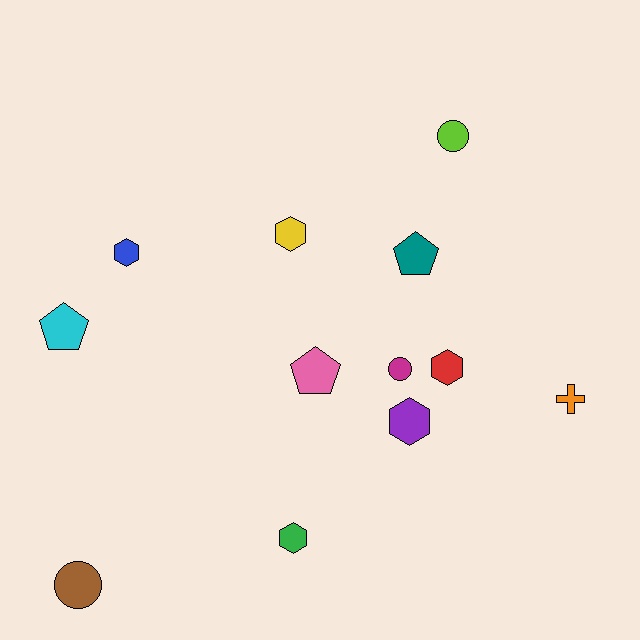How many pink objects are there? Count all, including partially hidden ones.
There is 1 pink object.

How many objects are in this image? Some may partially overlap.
There are 12 objects.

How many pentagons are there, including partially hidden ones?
There are 3 pentagons.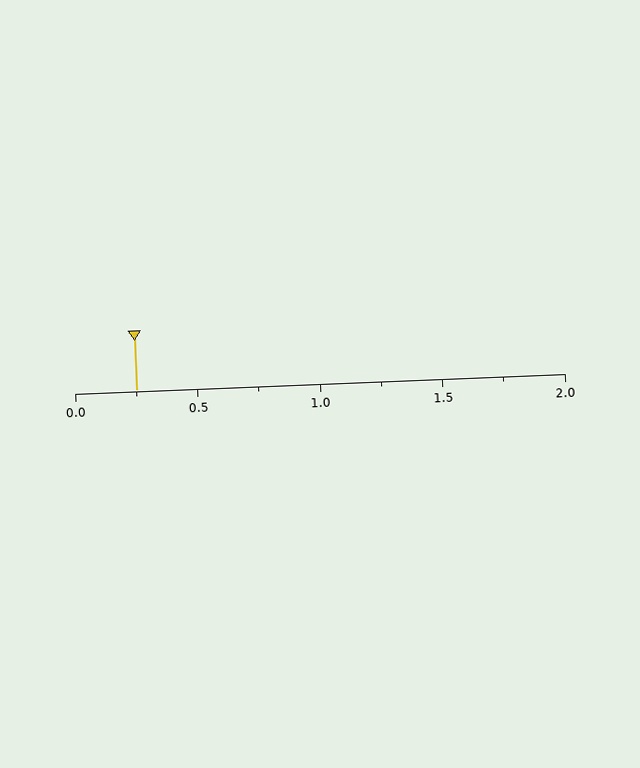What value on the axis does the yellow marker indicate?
The marker indicates approximately 0.25.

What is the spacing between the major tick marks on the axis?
The major ticks are spaced 0.5 apart.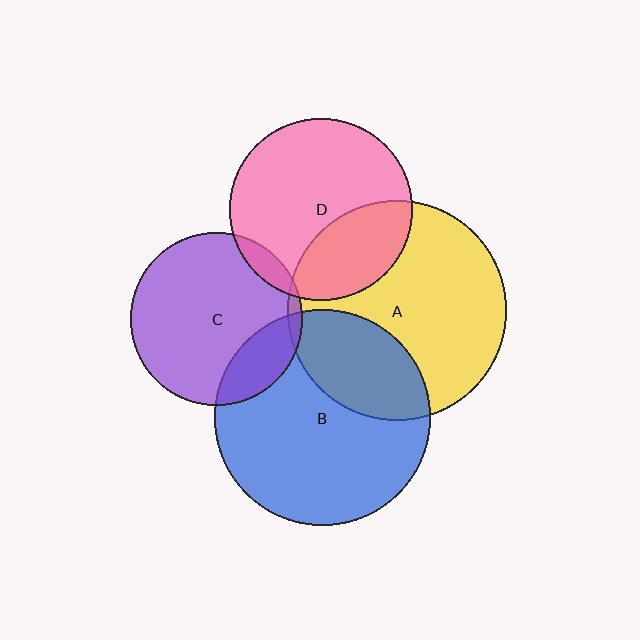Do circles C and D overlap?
Yes.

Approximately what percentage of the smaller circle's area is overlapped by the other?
Approximately 5%.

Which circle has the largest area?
Circle A (yellow).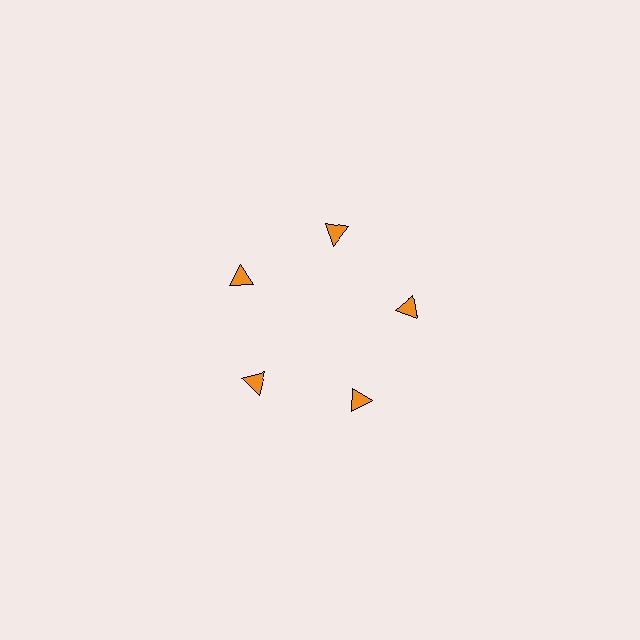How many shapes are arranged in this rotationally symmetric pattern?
There are 5 shapes, arranged in 5 groups of 1.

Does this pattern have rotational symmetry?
Yes, this pattern has 5-fold rotational symmetry. It looks the same after rotating 72 degrees around the center.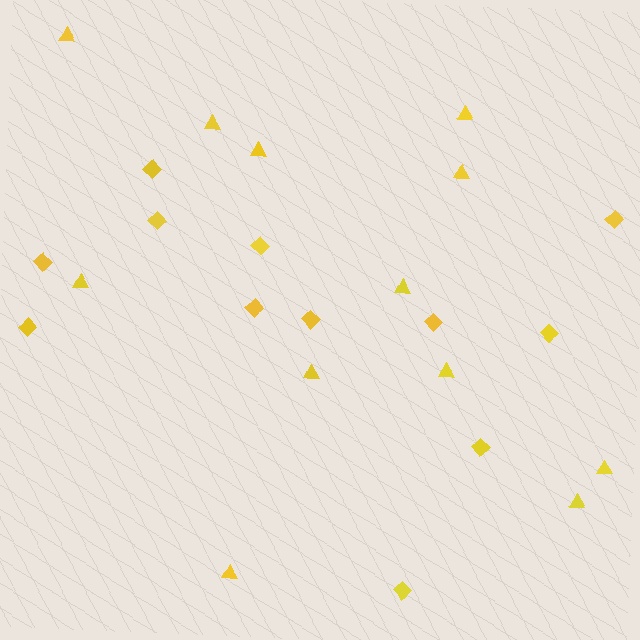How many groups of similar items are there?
There are 2 groups: one group of diamonds (12) and one group of triangles (12).